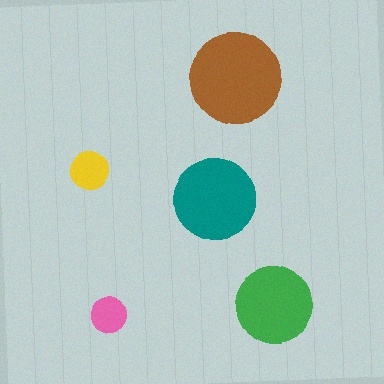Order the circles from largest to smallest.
the brown one, the teal one, the green one, the yellow one, the pink one.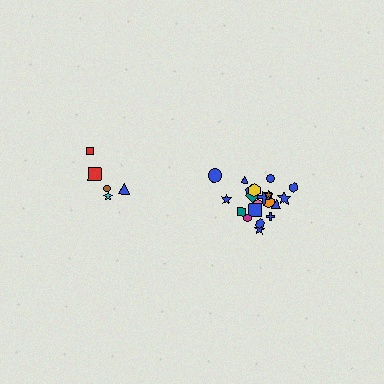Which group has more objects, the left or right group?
The right group.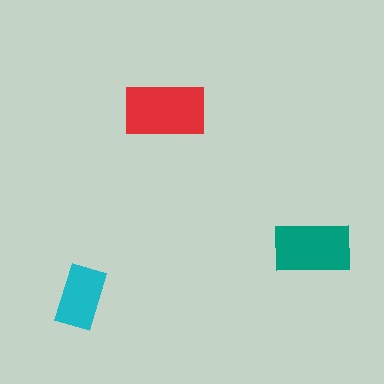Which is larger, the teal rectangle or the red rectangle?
The red one.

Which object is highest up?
The red rectangle is topmost.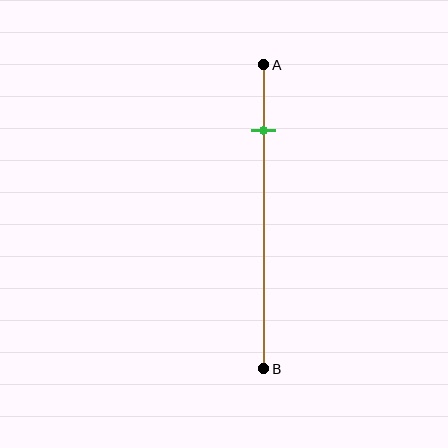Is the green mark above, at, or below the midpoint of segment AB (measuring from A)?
The green mark is above the midpoint of segment AB.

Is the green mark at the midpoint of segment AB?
No, the mark is at about 20% from A, not at the 50% midpoint.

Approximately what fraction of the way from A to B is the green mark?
The green mark is approximately 20% of the way from A to B.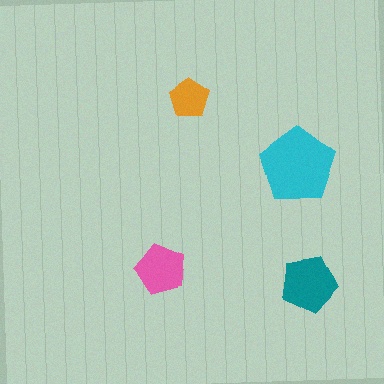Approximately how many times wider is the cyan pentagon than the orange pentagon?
About 2 times wider.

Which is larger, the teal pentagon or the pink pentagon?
The teal one.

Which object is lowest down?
The teal pentagon is bottommost.